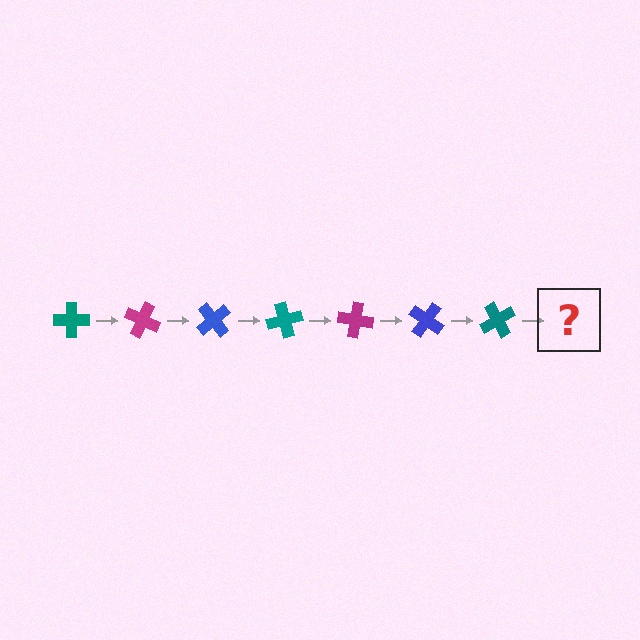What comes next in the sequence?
The next element should be a magenta cross, rotated 175 degrees from the start.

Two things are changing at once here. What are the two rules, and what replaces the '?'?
The two rules are that it rotates 25 degrees each step and the color cycles through teal, magenta, and blue. The '?' should be a magenta cross, rotated 175 degrees from the start.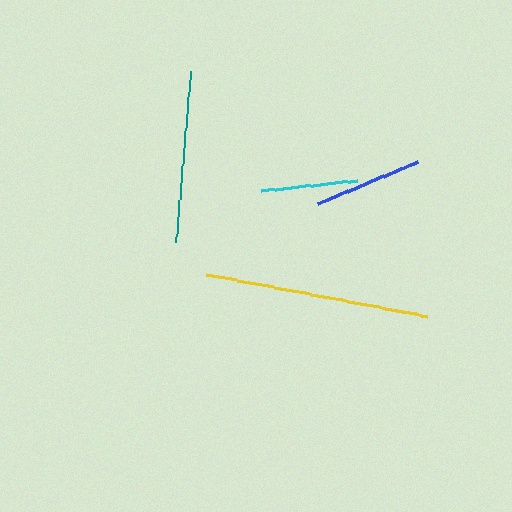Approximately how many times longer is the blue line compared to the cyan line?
The blue line is approximately 1.1 times the length of the cyan line.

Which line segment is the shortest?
The cyan line is the shortest at approximately 96 pixels.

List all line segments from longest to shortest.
From longest to shortest: yellow, teal, blue, cyan.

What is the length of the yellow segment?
The yellow segment is approximately 224 pixels long.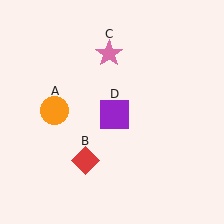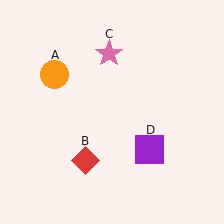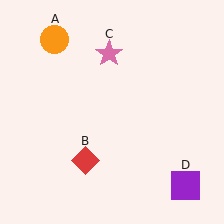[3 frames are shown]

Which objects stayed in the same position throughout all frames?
Red diamond (object B) and pink star (object C) remained stationary.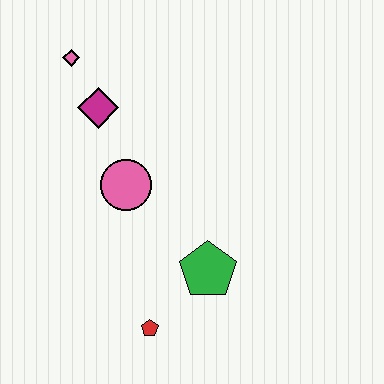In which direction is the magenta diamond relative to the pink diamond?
The magenta diamond is below the pink diamond.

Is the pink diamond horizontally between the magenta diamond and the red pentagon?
No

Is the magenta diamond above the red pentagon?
Yes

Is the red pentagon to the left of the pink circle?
No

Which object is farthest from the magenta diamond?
The red pentagon is farthest from the magenta diamond.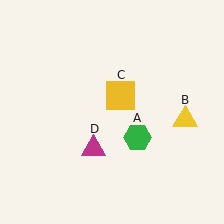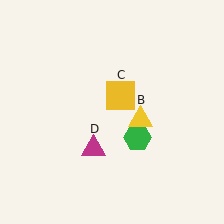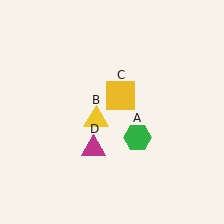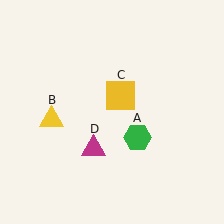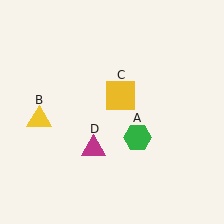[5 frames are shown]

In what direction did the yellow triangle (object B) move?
The yellow triangle (object B) moved left.